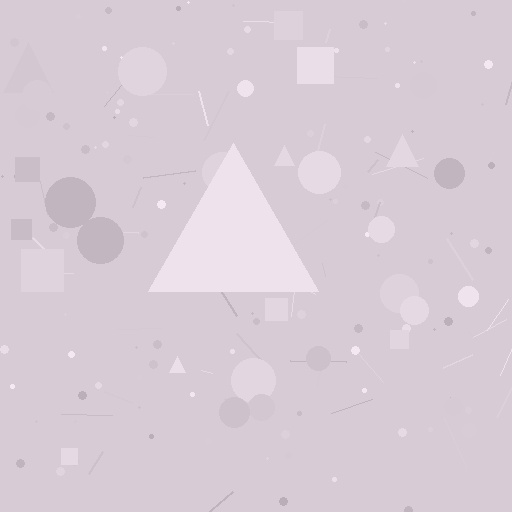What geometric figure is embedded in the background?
A triangle is embedded in the background.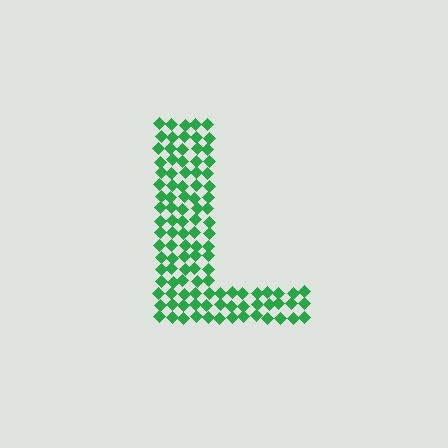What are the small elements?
The small elements are diamonds.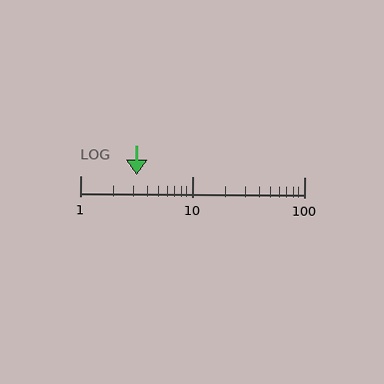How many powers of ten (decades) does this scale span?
The scale spans 2 decades, from 1 to 100.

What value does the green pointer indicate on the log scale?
The pointer indicates approximately 3.2.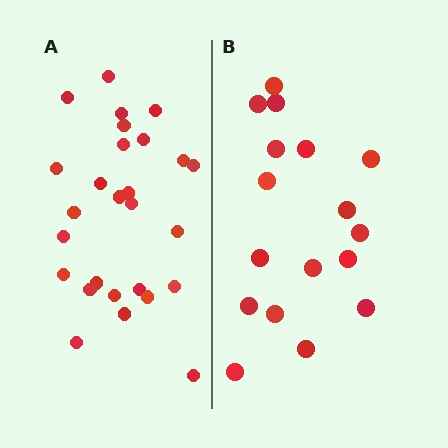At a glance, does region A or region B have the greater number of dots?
Region A (the left region) has more dots.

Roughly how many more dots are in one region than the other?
Region A has roughly 10 or so more dots than region B.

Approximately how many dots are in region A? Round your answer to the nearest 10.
About 30 dots. (The exact count is 27, which rounds to 30.)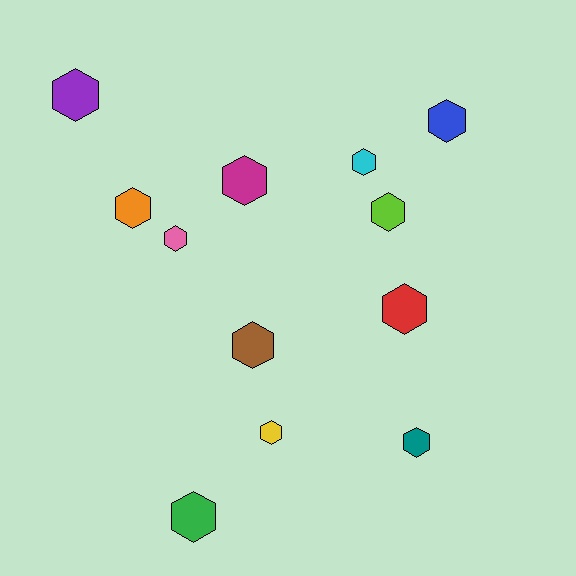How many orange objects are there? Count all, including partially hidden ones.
There is 1 orange object.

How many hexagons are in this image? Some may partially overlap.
There are 12 hexagons.